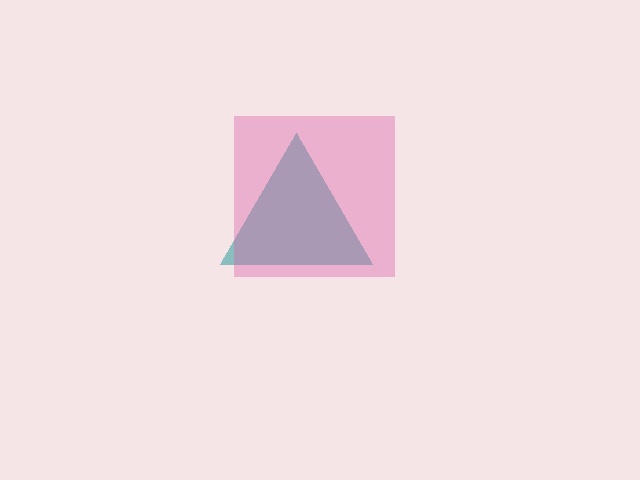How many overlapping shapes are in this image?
There are 2 overlapping shapes in the image.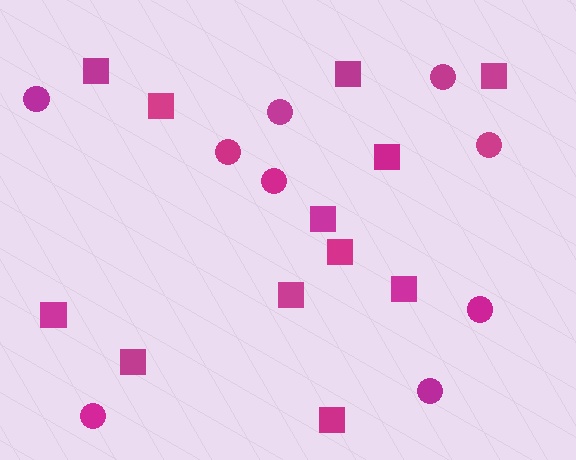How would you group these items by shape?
There are 2 groups: one group of squares (12) and one group of circles (9).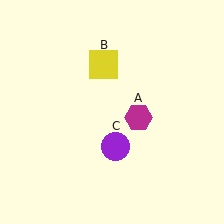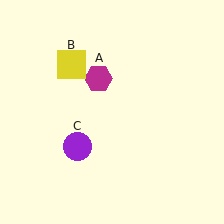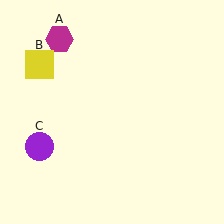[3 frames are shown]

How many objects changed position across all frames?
3 objects changed position: magenta hexagon (object A), yellow square (object B), purple circle (object C).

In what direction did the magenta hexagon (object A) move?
The magenta hexagon (object A) moved up and to the left.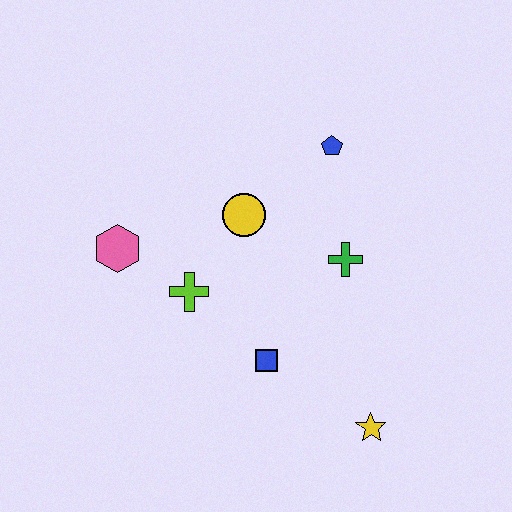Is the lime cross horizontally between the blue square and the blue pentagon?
No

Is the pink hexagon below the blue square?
No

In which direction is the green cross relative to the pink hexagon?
The green cross is to the right of the pink hexagon.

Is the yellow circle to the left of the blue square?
Yes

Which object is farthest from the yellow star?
The pink hexagon is farthest from the yellow star.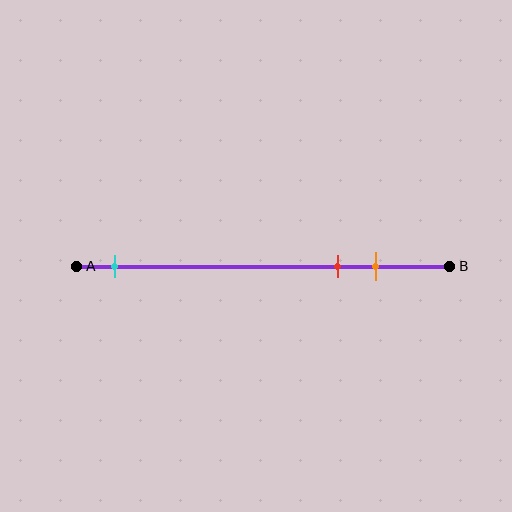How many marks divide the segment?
There are 3 marks dividing the segment.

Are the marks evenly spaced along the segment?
No, the marks are not evenly spaced.